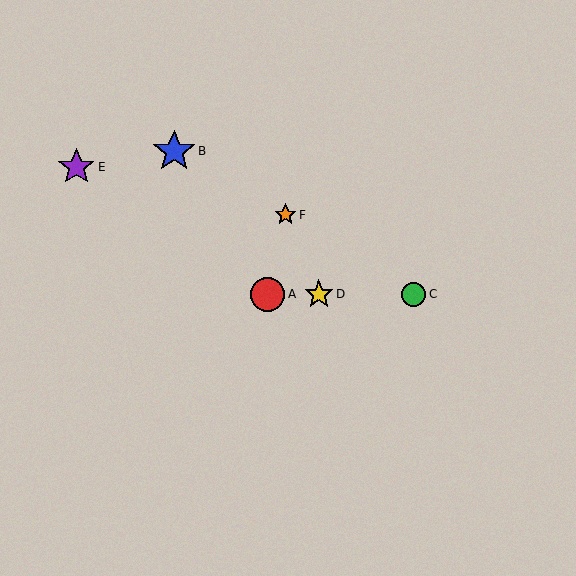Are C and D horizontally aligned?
Yes, both are at y≈294.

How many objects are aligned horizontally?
3 objects (A, C, D) are aligned horizontally.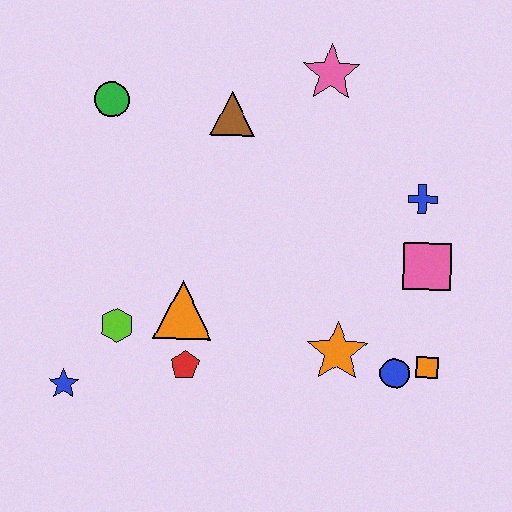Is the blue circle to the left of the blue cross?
Yes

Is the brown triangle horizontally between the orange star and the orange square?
No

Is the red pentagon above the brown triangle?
No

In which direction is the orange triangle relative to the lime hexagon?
The orange triangle is to the right of the lime hexagon.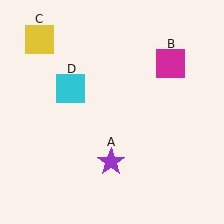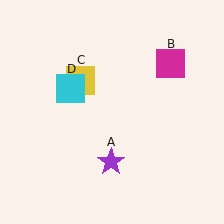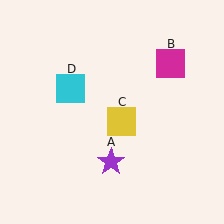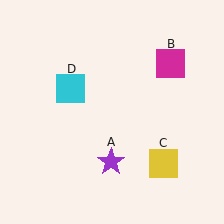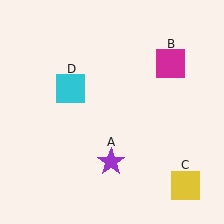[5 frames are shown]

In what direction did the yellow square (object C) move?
The yellow square (object C) moved down and to the right.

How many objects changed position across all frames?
1 object changed position: yellow square (object C).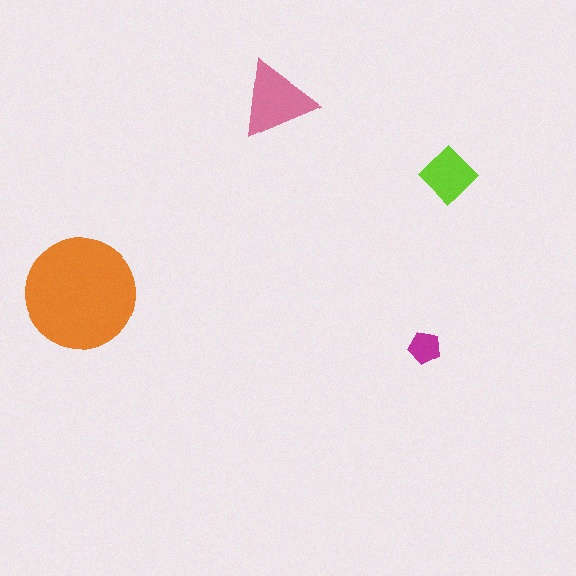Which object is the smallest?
The magenta pentagon.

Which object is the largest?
The orange circle.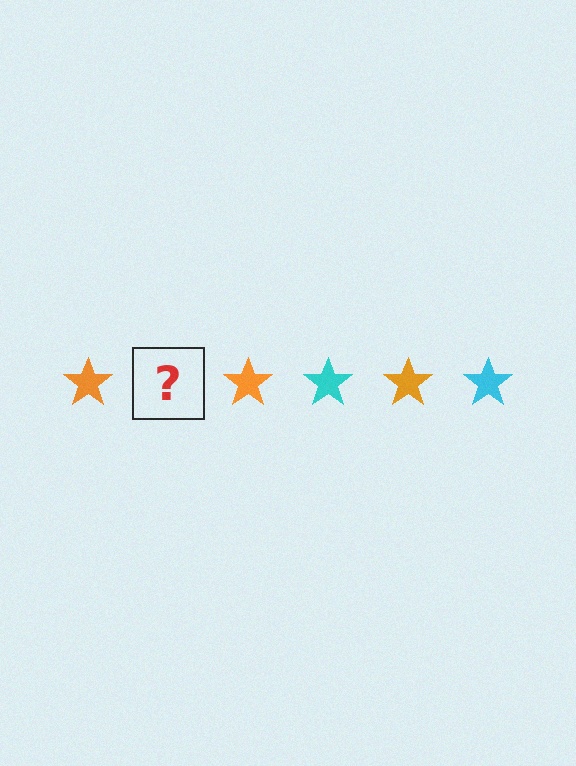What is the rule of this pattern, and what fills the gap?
The rule is that the pattern cycles through orange, cyan stars. The gap should be filled with a cyan star.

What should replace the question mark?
The question mark should be replaced with a cyan star.